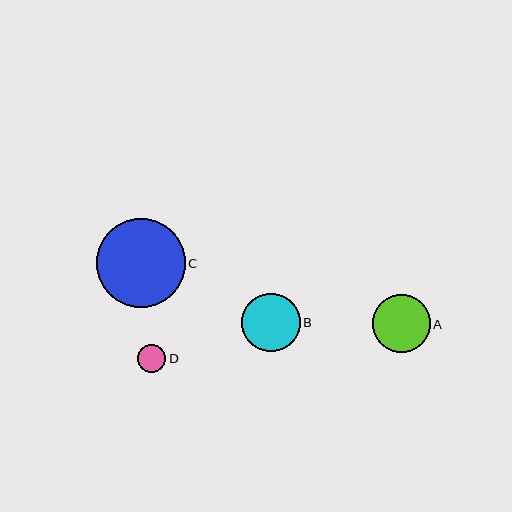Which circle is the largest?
Circle C is the largest with a size of approximately 89 pixels.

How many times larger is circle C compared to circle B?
Circle C is approximately 1.5 times the size of circle B.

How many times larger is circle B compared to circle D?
Circle B is approximately 2.1 times the size of circle D.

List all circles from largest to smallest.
From largest to smallest: C, B, A, D.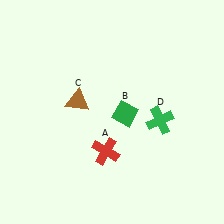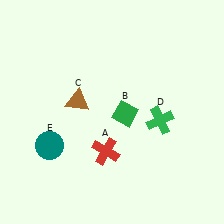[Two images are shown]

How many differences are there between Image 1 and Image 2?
There is 1 difference between the two images.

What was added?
A teal circle (E) was added in Image 2.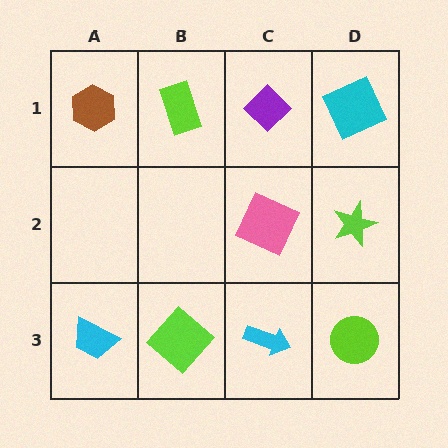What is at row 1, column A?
A brown hexagon.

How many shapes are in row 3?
4 shapes.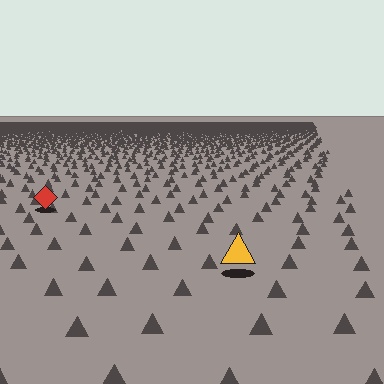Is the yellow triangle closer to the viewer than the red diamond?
Yes. The yellow triangle is closer — you can tell from the texture gradient: the ground texture is coarser near it.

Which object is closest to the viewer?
The yellow triangle is closest. The texture marks near it are larger and more spread out.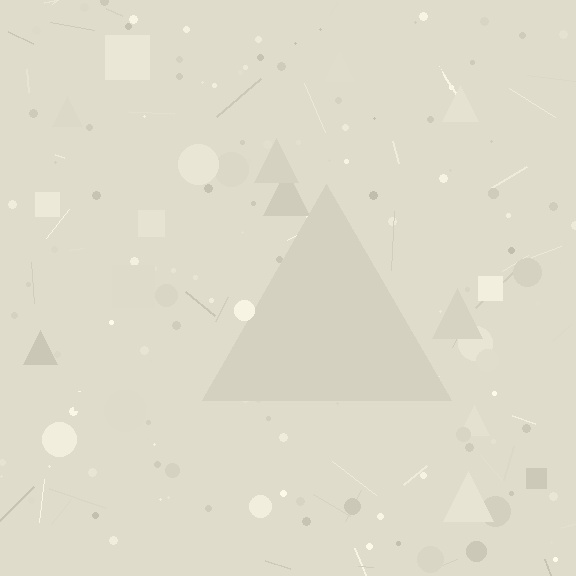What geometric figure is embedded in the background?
A triangle is embedded in the background.